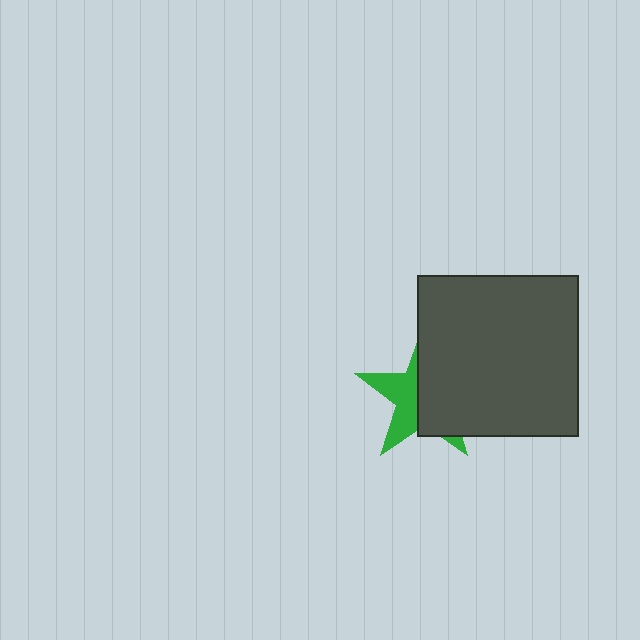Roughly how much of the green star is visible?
A small part of it is visible (roughly 43%).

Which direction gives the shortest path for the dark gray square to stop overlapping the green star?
Moving right gives the shortest separation.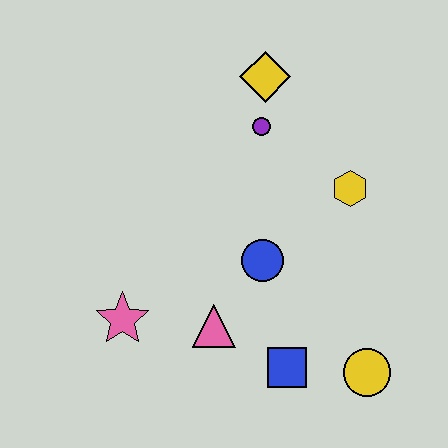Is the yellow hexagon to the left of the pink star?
No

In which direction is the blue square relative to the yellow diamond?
The blue square is below the yellow diamond.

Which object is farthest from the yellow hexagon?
The pink star is farthest from the yellow hexagon.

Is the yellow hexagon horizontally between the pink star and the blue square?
No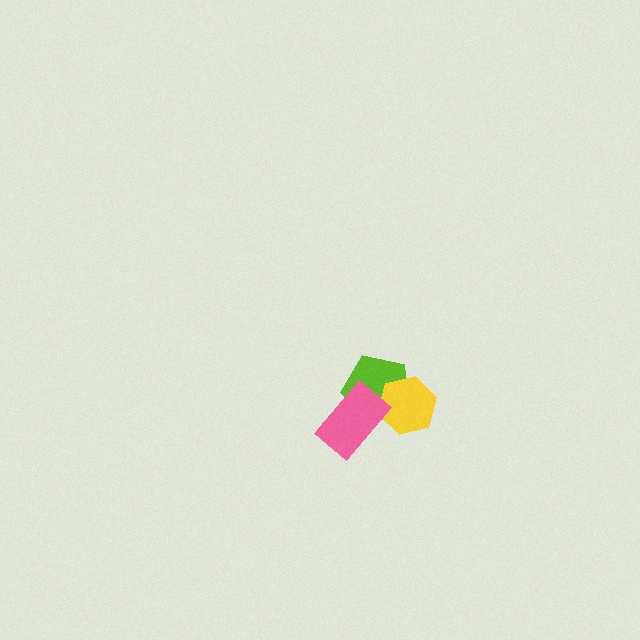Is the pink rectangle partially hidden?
No, no other shape covers it.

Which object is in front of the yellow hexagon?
The pink rectangle is in front of the yellow hexagon.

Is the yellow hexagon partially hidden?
Yes, it is partially covered by another shape.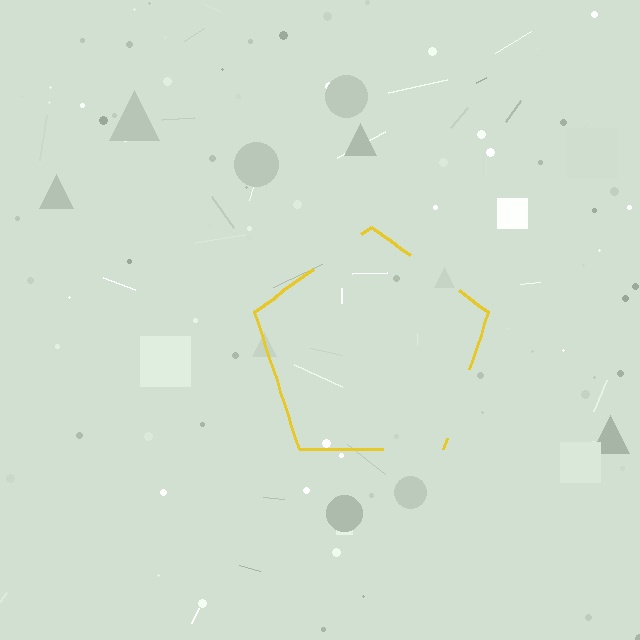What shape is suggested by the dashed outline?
The dashed outline suggests a pentagon.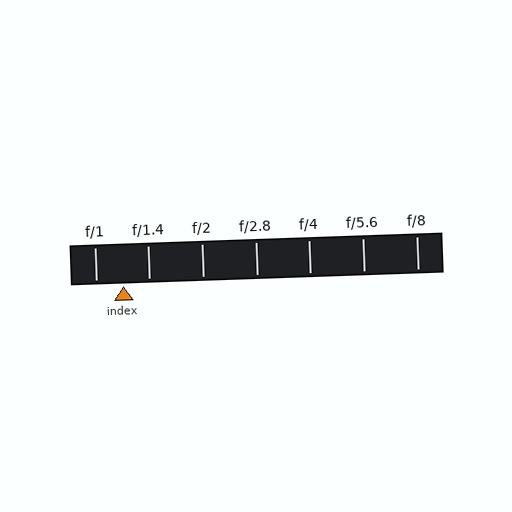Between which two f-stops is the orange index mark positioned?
The index mark is between f/1 and f/1.4.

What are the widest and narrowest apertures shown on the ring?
The widest aperture shown is f/1 and the narrowest is f/8.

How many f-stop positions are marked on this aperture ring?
There are 7 f-stop positions marked.